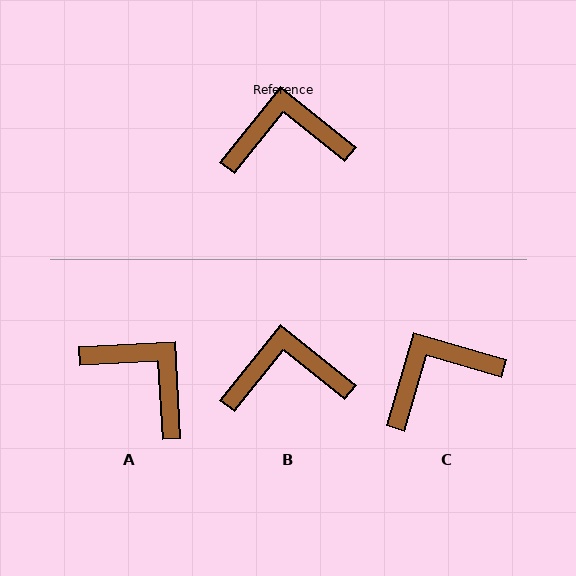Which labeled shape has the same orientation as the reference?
B.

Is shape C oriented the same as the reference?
No, it is off by about 23 degrees.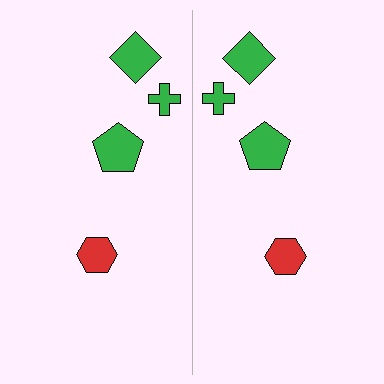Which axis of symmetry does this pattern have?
The pattern has a vertical axis of symmetry running through the center of the image.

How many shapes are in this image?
There are 8 shapes in this image.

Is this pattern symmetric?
Yes, this pattern has bilateral (reflection) symmetry.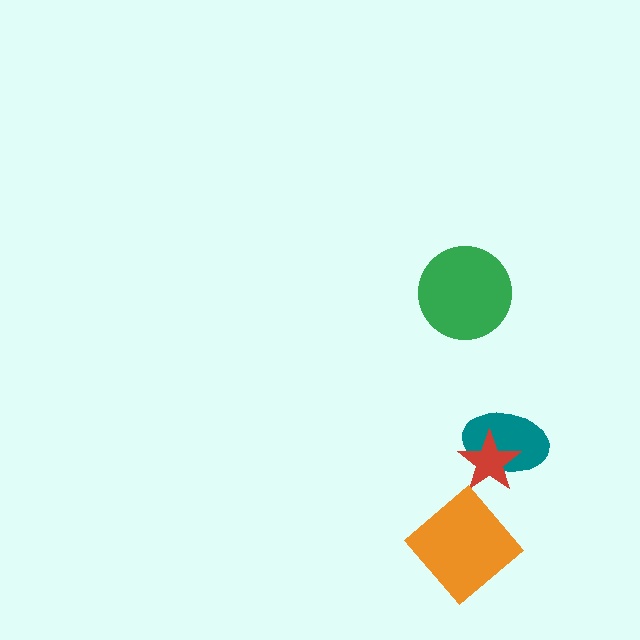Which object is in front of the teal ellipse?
The red star is in front of the teal ellipse.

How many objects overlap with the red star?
1 object overlaps with the red star.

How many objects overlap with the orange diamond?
0 objects overlap with the orange diamond.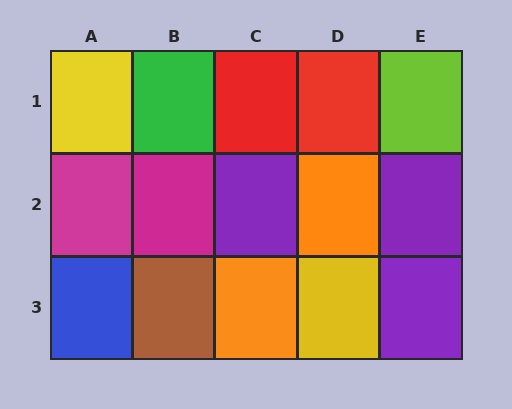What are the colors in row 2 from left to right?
Magenta, magenta, purple, orange, purple.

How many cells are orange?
2 cells are orange.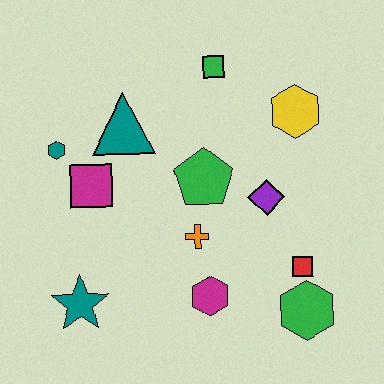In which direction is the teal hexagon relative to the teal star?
The teal hexagon is above the teal star.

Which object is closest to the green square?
The yellow hexagon is closest to the green square.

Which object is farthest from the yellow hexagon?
The teal star is farthest from the yellow hexagon.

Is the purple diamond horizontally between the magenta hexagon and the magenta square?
No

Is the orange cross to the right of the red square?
No